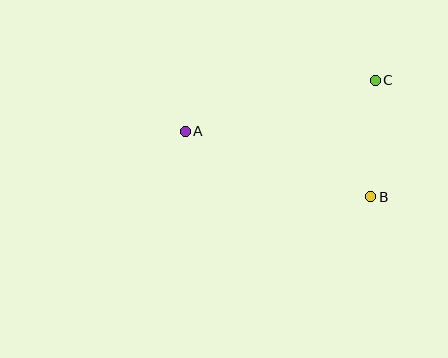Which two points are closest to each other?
Points B and C are closest to each other.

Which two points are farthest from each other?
Points A and C are farthest from each other.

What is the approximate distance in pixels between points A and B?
The distance between A and B is approximately 197 pixels.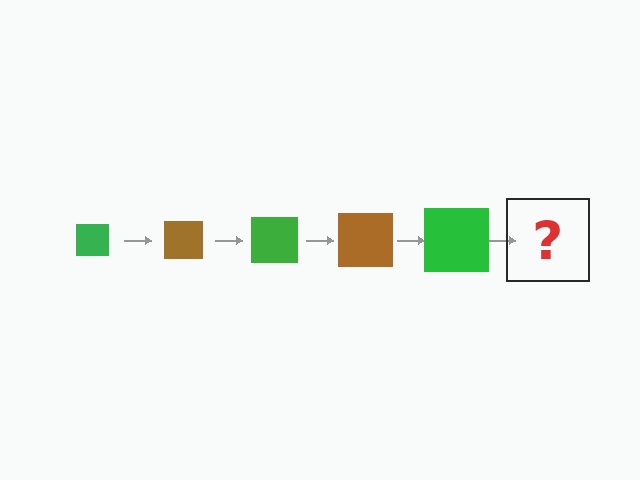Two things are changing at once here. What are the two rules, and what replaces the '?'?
The two rules are that the square grows larger each step and the color cycles through green and brown. The '?' should be a brown square, larger than the previous one.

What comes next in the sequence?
The next element should be a brown square, larger than the previous one.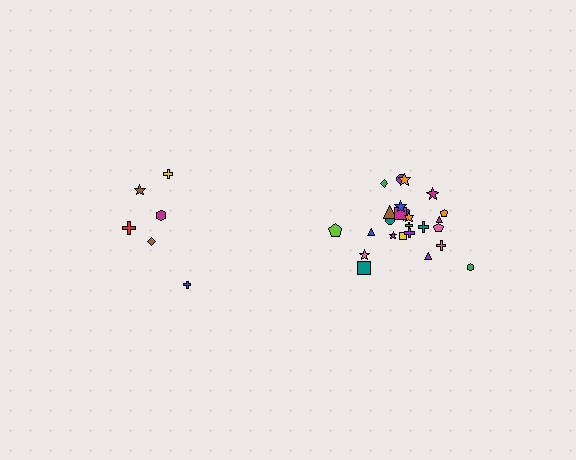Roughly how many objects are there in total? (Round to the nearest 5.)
Roughly 30 objects in total.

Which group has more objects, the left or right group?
The right group.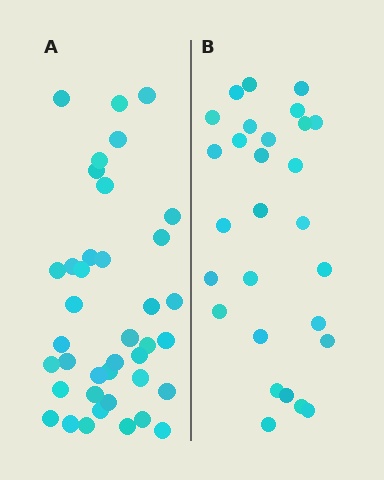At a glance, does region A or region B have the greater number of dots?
Region A (the left region) has more dots.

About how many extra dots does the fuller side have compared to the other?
Region A has roughly 12 or so more dots than region B.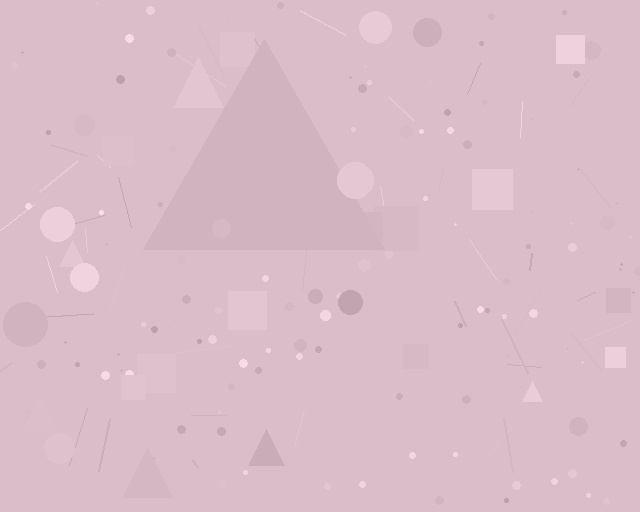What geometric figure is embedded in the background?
A triangle is embedded in the background.